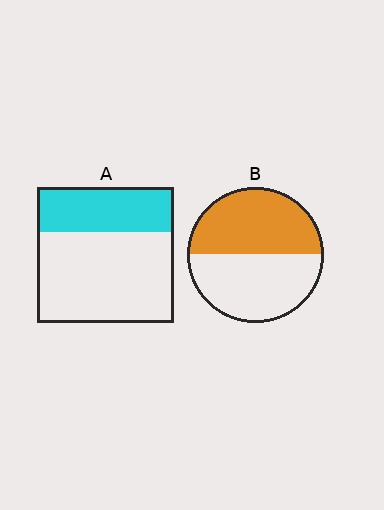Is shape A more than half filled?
No.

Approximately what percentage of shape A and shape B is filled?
A is approximately 35% and B is approximately 50%.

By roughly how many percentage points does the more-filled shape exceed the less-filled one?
By roughly 15 percentage points (B over A).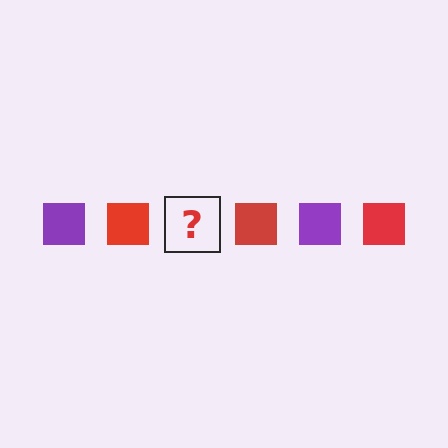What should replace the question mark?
The question mark should be replaced with a purple square.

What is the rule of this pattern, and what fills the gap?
The rule is that the pattern cycles through purple, red squares. The gap should be filled with a purple square.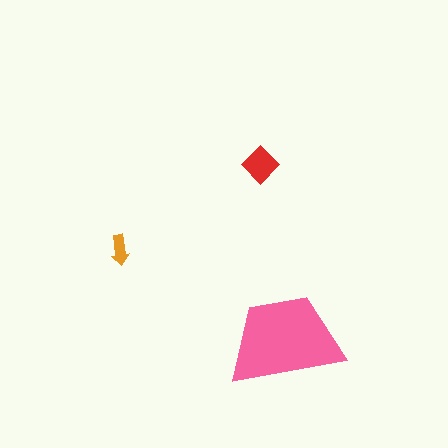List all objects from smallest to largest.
The orange arrow, the red diamond, the pink trapezoid.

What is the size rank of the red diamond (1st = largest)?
2nd.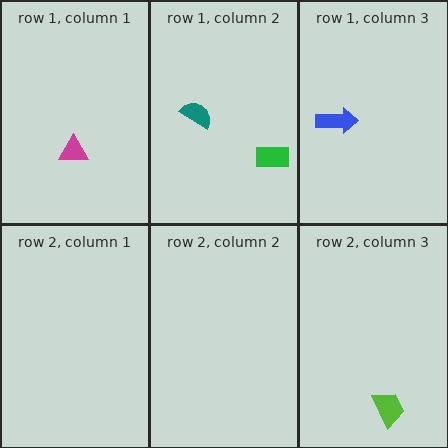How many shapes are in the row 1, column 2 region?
2.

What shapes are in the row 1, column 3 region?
The blue arrow.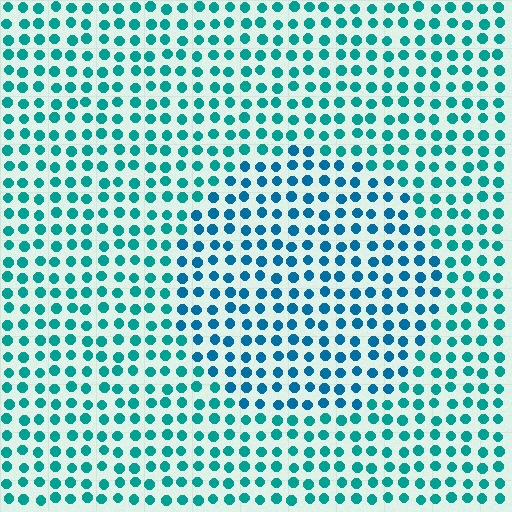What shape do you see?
I see a circle.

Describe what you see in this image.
The image is filled with small teal elements in a uniform arrangement. A circle-shaped region is visible where the elements are tinted to a slightly different hue, forming a subtle color boundary.